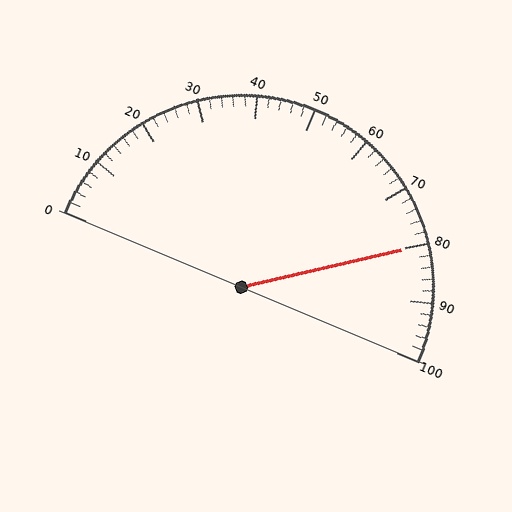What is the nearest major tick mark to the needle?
The nearest major tick mark is 80.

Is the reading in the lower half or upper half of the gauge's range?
The reading is in the upper half of the range (0 to 100).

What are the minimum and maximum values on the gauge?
The gauge ranges from 0 to 100.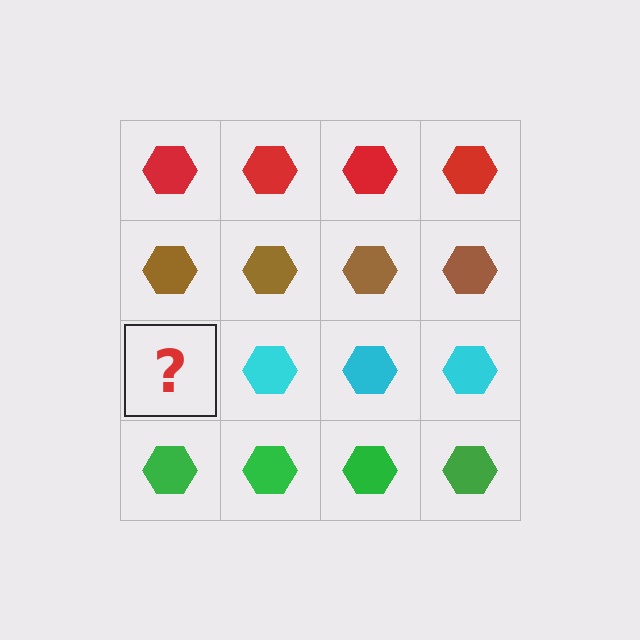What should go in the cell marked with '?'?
The missing cell should contain a cyan hexagon.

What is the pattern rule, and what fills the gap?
The rule is that each row has a consistent color. The gap should be filled with a cyan hexagon.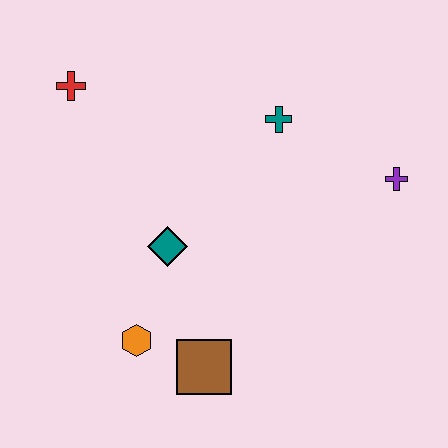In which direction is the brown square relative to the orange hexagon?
The brown square is to the right of the orange hexagon.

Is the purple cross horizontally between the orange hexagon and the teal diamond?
No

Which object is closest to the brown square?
The orange hexagon is closest to the brown square.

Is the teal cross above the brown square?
Yes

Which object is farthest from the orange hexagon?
The purple cross is farthest from the orange hexagon.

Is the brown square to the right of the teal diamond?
Yes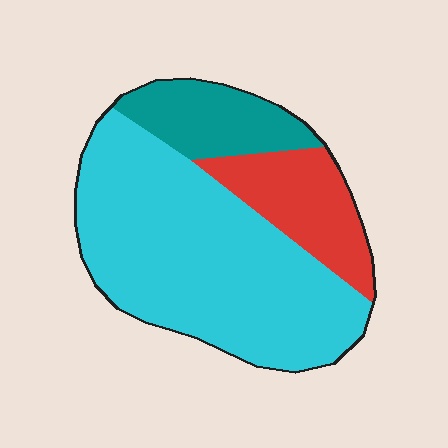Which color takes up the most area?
Cyan, at roughly 65%.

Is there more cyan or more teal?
Cyan.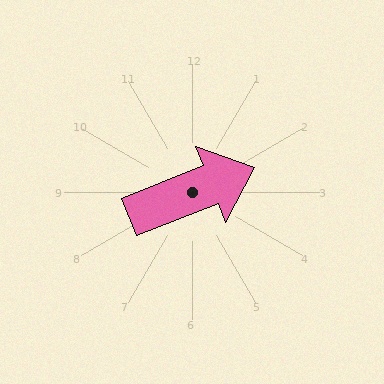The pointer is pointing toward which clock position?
Roughly 2 o'clock.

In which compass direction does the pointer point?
East.